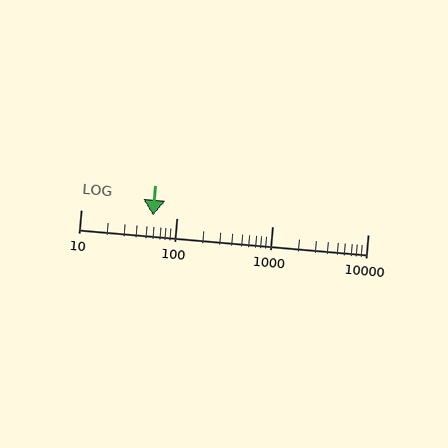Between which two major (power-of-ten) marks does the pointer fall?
The pointer is between 10 and 100.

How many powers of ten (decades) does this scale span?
The scale spans 3 decades, from 10 to 10000.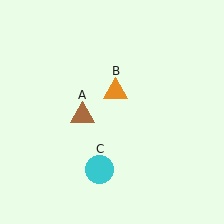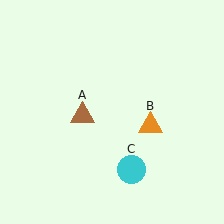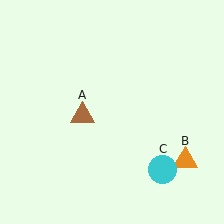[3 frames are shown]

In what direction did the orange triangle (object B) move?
The orange triangle (object B) moved down and to the right.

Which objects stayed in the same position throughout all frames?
Brown triangle (object A) remained stationary.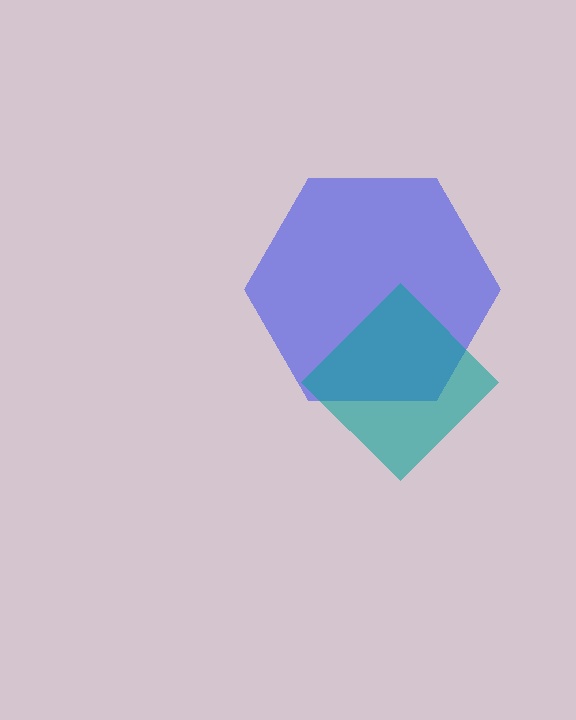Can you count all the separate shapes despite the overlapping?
Yes, there are 2 separate shapes.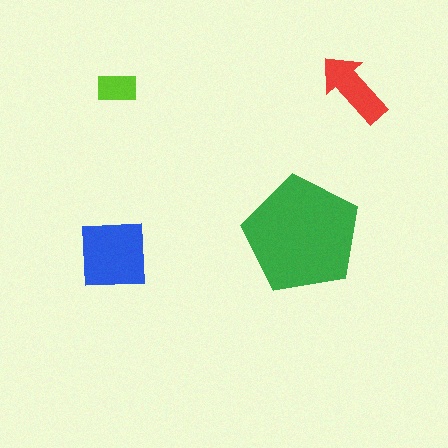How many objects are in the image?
There are 4 objects in the image.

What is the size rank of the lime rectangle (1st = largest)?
4th.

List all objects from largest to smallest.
The green pentagon, the blue square, the red arrow, the lime rectangle.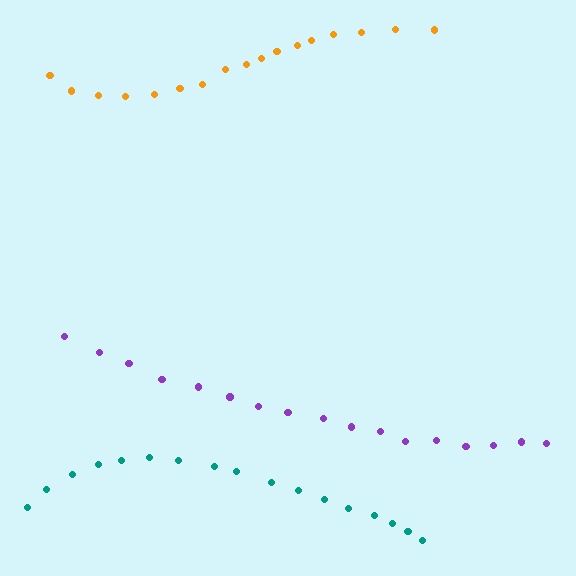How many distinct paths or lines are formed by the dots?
There are 3 distinct paths.